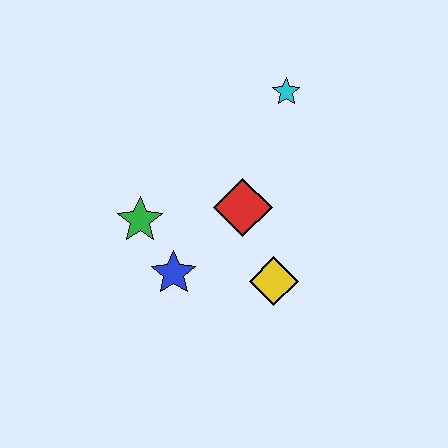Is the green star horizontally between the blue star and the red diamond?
No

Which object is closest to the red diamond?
The yellow diamond is closest to the red diamond.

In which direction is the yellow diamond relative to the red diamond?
The yellow diamond is below the red diamond.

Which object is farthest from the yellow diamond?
The cyan star is farthest from the yellow diamond.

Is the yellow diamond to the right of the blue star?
Yes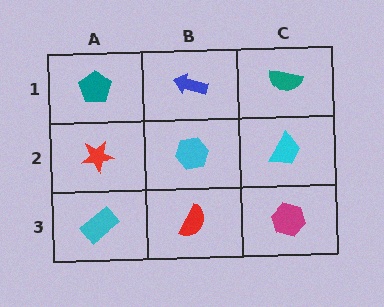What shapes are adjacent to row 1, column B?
A cyan hexagon (row 2, column B), a teal pentagon (row 1, column A), a teal semicircle (row 1, column C).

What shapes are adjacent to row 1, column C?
A cyan trapezoid (row 2, column C), a blue arrow (row 1, column B).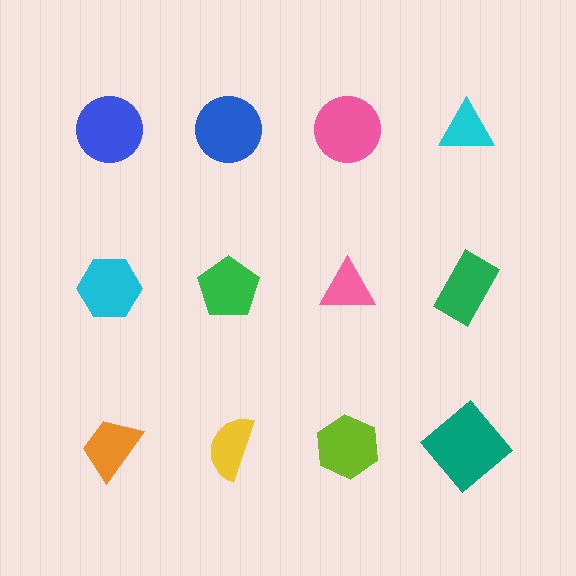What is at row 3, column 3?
A lime hexagon.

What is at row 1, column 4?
A cyan triangle.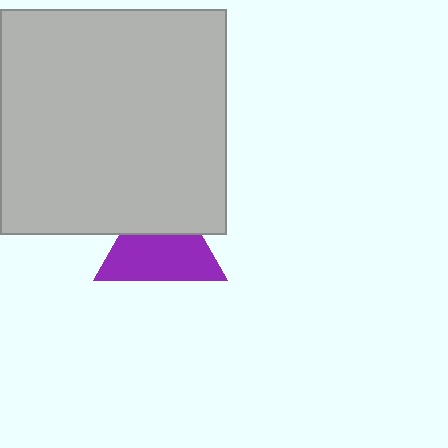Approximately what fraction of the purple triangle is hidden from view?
Roughly 37% of the purple triangle is hidden behind the light gray square.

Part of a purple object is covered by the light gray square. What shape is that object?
It is a triangle.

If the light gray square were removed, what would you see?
You would see the complete purple triangle.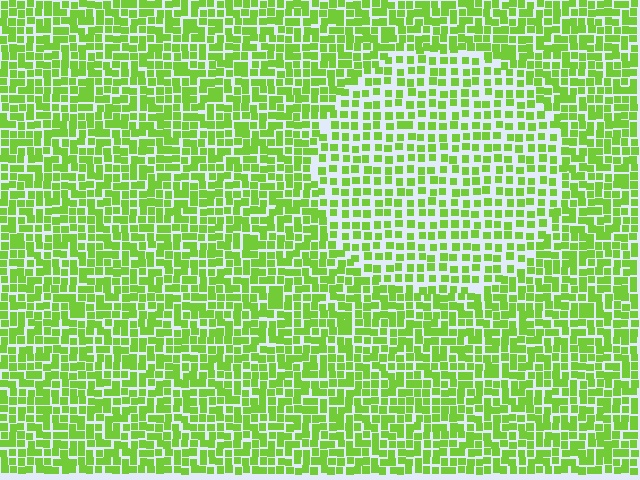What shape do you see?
I see a circle.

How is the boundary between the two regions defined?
The boundary is defined by a change in element density (approximately 1.6x ratio). All elements are the same color, size, and shape.